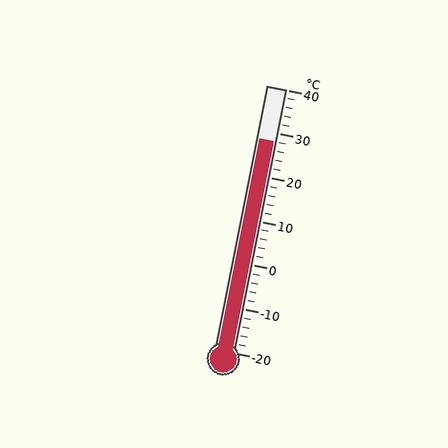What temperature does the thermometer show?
The thermometer shows approximately 28°C.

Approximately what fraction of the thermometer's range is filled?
The thermometer is filled to approximately 80% of its range.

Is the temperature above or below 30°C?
The temperature is below 30°C.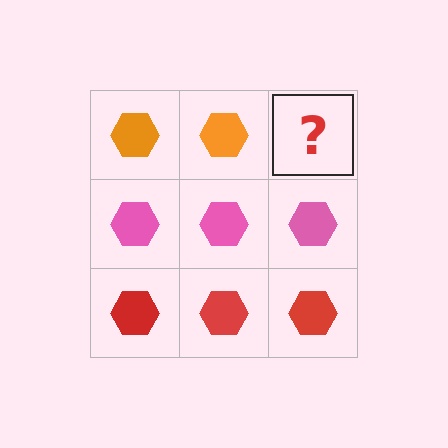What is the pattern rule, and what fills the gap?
The rule is that each row has a consistent color. The gap should be filled with an orange hexagon.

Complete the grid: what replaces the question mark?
The question mark should be replaced with an orange hexagon.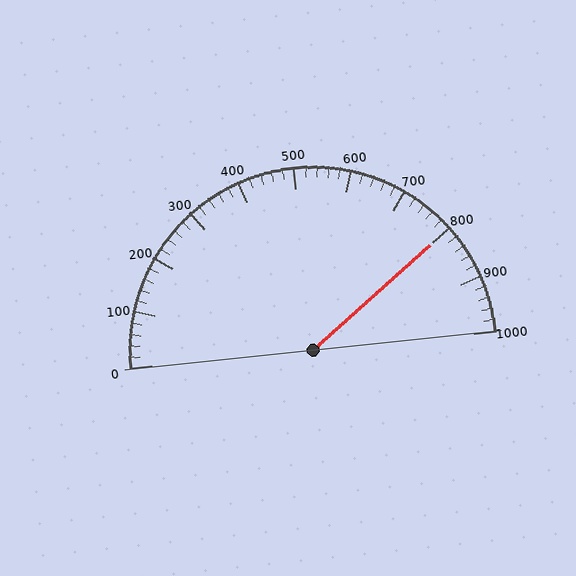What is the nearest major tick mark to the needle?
The nearest major tick mark is 800.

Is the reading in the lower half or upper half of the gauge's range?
The reading is in the upper half of the range (0 to 1000).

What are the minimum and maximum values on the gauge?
The gauge ranges from 0 to 1000.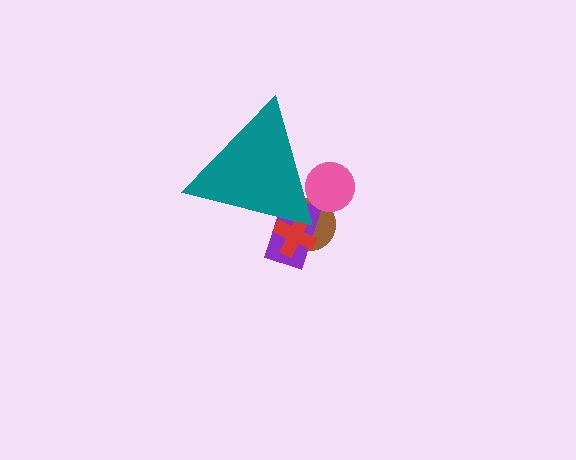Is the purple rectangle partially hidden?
Yes, the purple rectangle is partially hidden behind the teal triangle.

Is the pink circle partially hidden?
Yes, the pink circle is partially hidden behind the teal triangle.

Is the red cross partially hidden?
Yes, the red cross is partially hidden behind the teal triangle.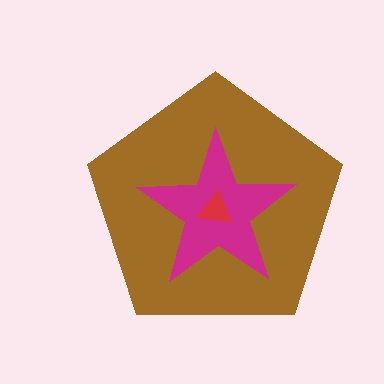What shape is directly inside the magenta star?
The red triangle.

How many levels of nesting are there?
3.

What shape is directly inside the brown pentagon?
The magenta star.